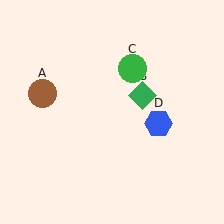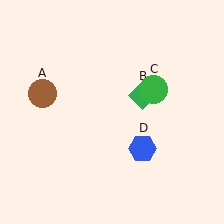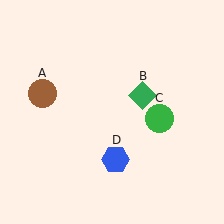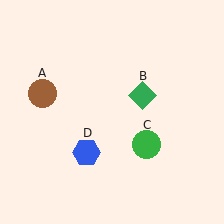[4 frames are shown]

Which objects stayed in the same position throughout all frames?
Brown circle (object A) and green diamond (object B) remained stationary.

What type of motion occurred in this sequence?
The green circle (object C), blue hexagon (object D) rotated clockwise around the center of the scene.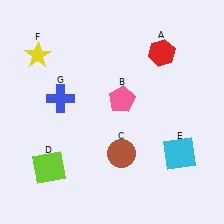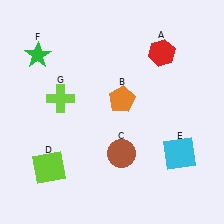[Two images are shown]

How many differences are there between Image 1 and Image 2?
There are 3 differences between the two images.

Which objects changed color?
B changed from pink to orange. F changed from yellow to green. G changed from blue to lime.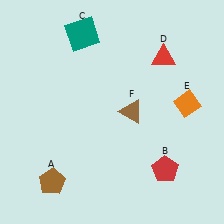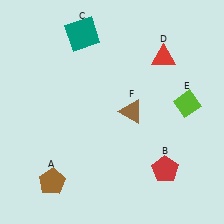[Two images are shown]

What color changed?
The diamond (E) changed from orange in Image 1 to lime in Image 2.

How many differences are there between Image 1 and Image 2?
There is 1 difference between the two images.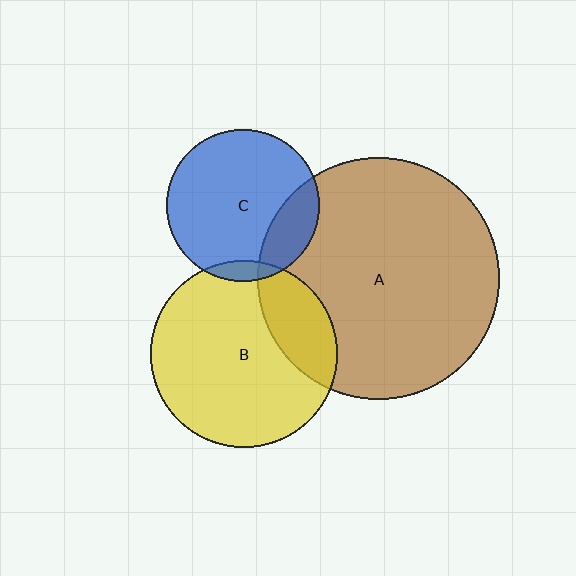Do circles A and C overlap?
Yes.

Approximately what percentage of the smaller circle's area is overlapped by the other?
Approximately 20%.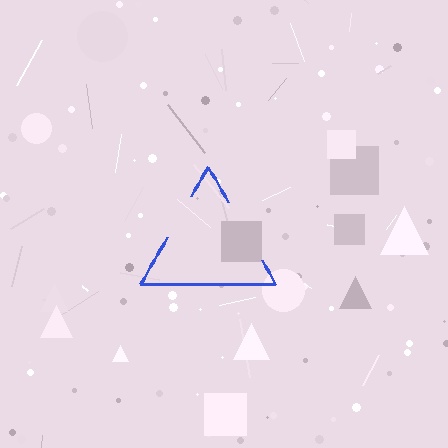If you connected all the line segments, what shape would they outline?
They would outline a triangle.